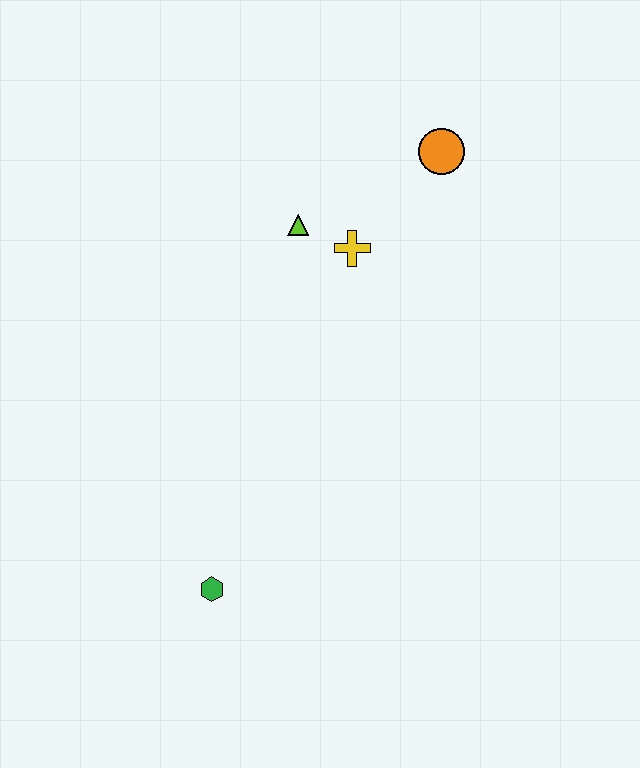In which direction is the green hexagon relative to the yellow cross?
The green hexagon is below the yellow cross.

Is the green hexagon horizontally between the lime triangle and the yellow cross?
No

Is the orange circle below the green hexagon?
No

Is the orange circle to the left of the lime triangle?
No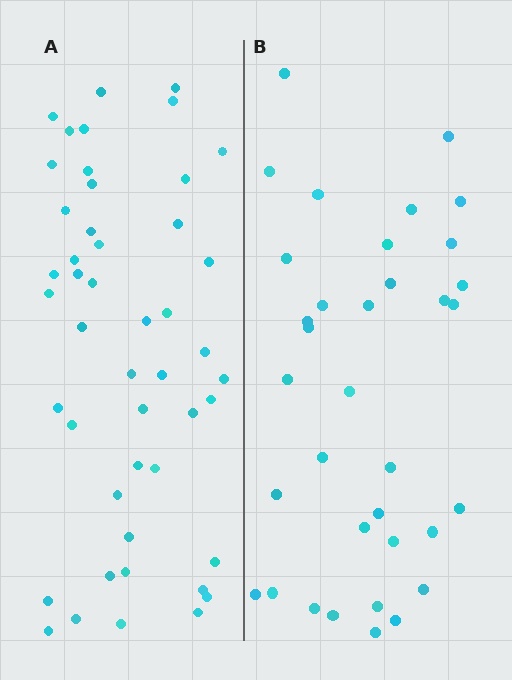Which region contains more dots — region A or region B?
Region A (the left region) has more dots.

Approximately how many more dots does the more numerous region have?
Region A has roughly 12 or so more dots than region B.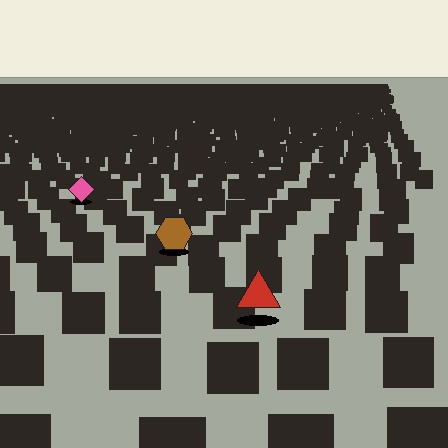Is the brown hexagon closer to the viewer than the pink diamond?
Yes. The brown hexagon is closer — you can tell from the texture gradient: the ground texture is coarser near it.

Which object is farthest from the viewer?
The pink diamond is farthest from the viewer. It appears smaller and the ground texture around it is denser.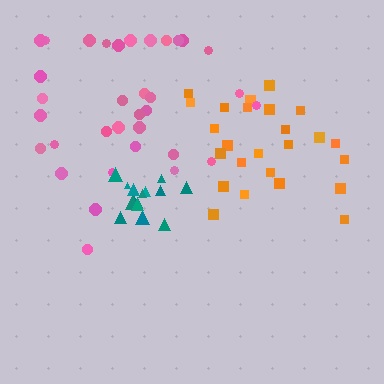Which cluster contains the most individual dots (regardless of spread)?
Pink (35).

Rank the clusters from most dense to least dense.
teal, orange, pink.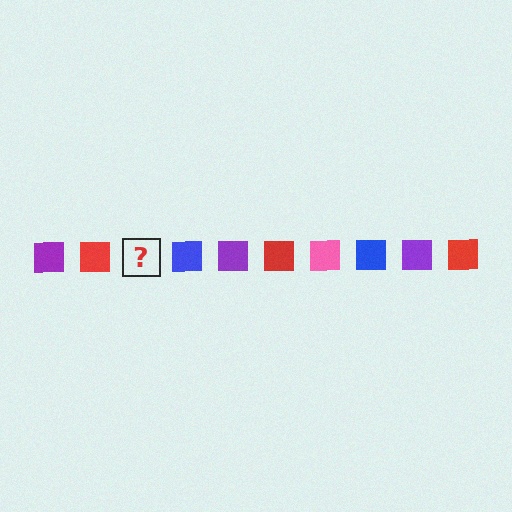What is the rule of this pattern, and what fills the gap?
The rule is that the pattern cycles through purple, red, pink, blue squares. The gap should be filled with a pink square.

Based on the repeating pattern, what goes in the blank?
The blank should be a pink square.